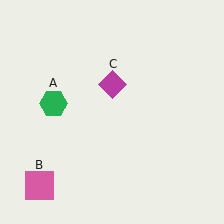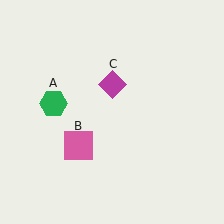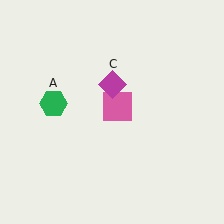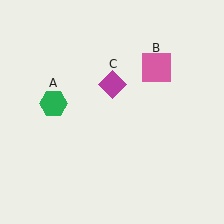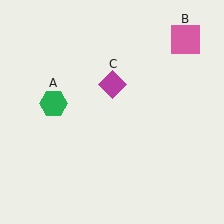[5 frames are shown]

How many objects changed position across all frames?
1 object changed position: pink square (object B).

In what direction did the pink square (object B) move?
The pink square (object B) moved up and to the right.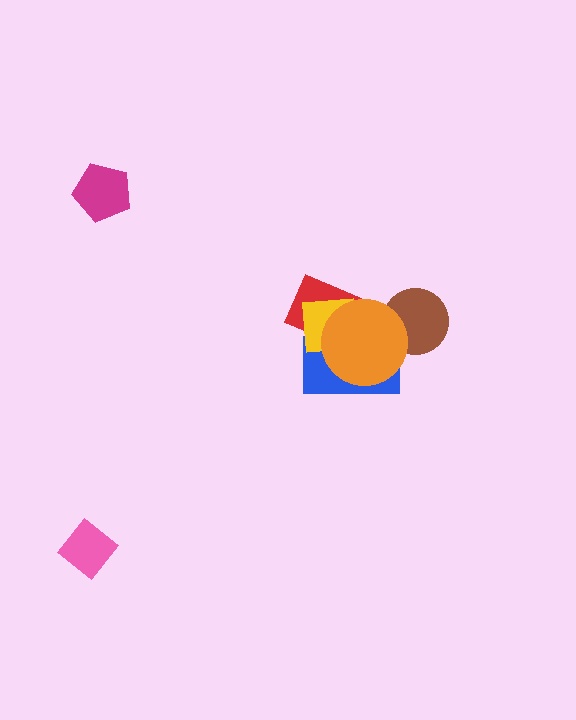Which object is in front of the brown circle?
The orange circle is in front of the brown circle.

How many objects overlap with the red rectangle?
3 objects overlap with the red rectangle.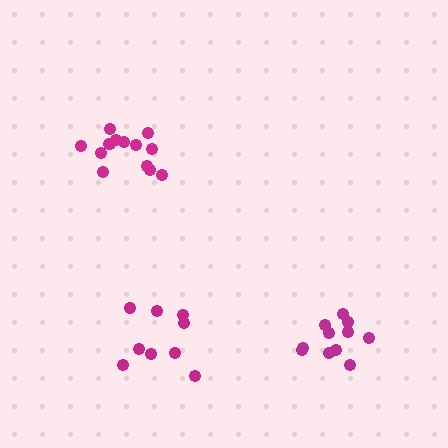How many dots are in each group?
Group 1: 11 dots, Group 2: 9 dots, Group 3: 13 dots (33 total).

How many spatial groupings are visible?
There are 3 spatial groupings.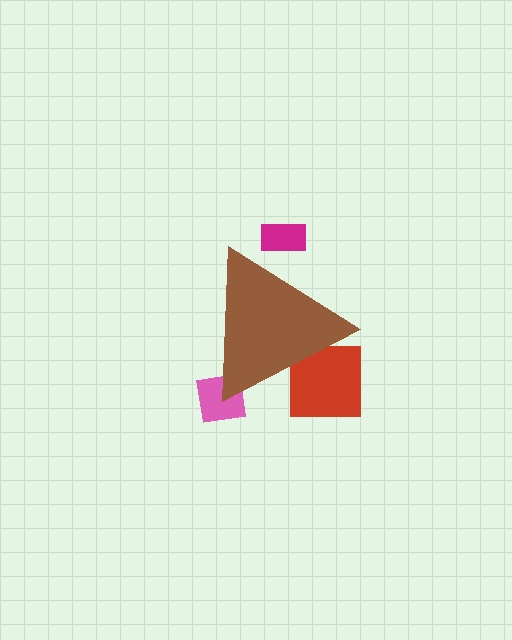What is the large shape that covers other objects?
A brown triangle.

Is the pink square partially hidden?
Yes, the pink square is partially hidden behind the brown triangle.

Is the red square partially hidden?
Yes, the red square is partially hidden behind the brown triangle.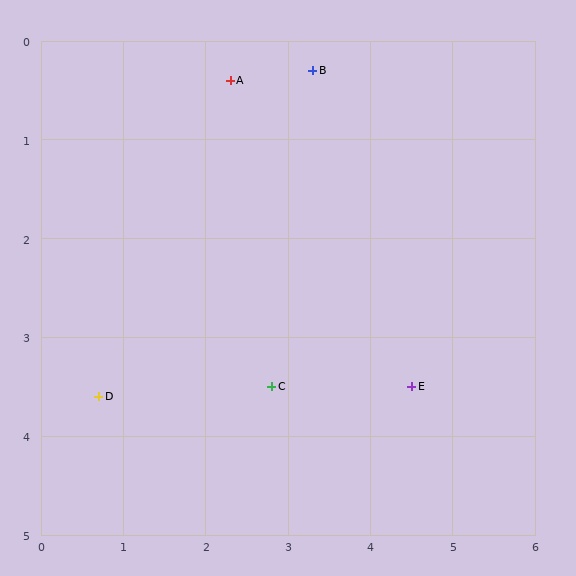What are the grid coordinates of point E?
Point E is at approximately (4.5, 3.5).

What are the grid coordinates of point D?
Point D is at approximately (0.7, 3.6).